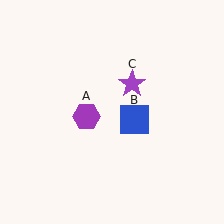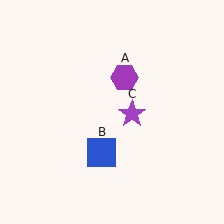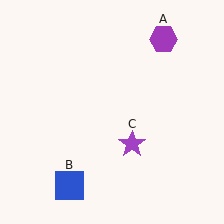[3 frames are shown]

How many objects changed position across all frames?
3 objects changed position: purple hexagon (object A), blue square (object B), purple star (object C).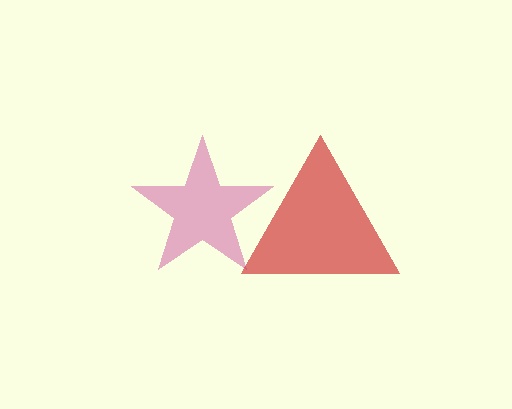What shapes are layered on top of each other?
The layered shapes are: a red triangle, a magenta star.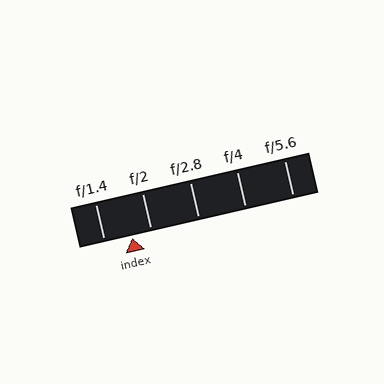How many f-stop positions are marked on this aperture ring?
There are 5 f-stop positions marked.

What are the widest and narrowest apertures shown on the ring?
The widest aperture shown is f/1.4 and the narrowest is f/5.6.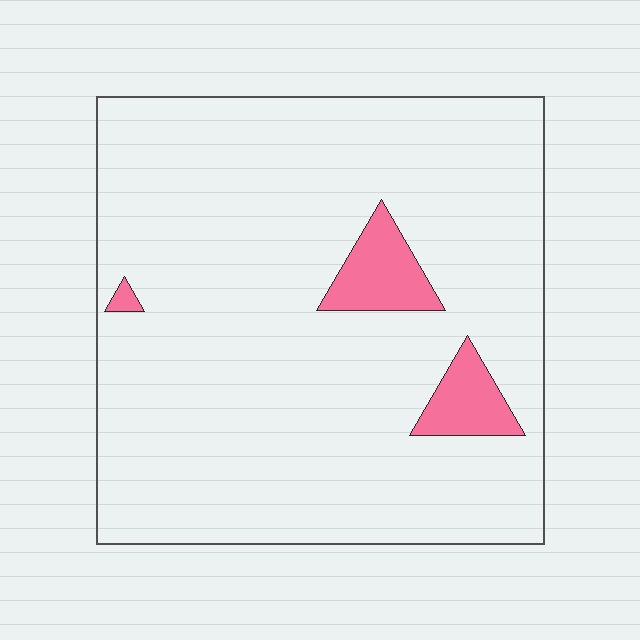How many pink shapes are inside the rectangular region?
3.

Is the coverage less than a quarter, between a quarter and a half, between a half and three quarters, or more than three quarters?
Less than a quarter.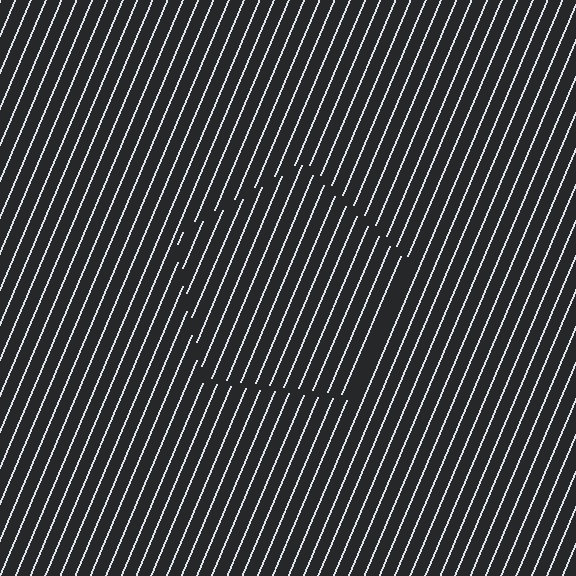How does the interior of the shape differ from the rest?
The interior of the shape contains the same grating, shifted by half a period — the contour is defined by the phase discontinuity where line-ends from the inner and outer gratings abut.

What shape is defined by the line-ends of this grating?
An illusory pentagon. The interior of the shape contains the same grating, shifted by half a period — the contour is defined by the phase discontinuity where line-ends from the inner and outer gratings abut.